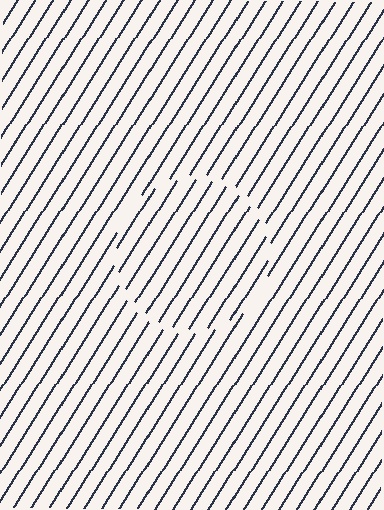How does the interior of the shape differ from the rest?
The interior of the shape contains the same grating, shifted by half a period — the contour is defined by the phase discontinuity where line-ends from the inner and outer gratings abut.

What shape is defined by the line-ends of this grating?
An illusory circle. The interior of the shape contains the same grating, shifted by half a period — the contour is defined by the phase discontinuity where line-ends from the inner and outer gratings abut.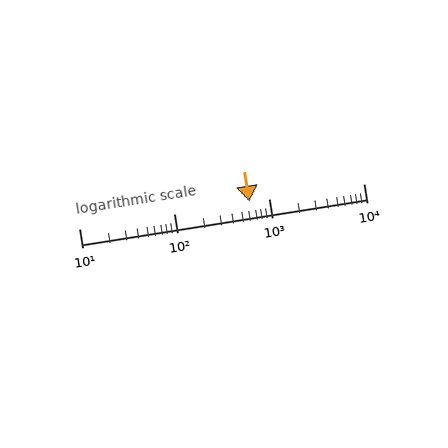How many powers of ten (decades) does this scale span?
The scale spans 3 decades, from 10 to 10000.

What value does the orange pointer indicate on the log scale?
The pointer indicates approximately 620.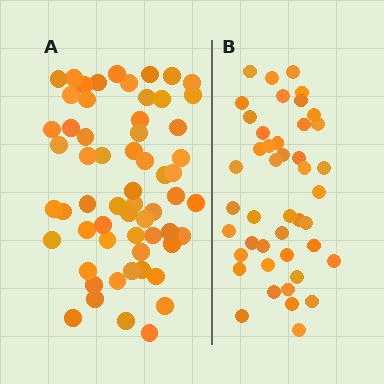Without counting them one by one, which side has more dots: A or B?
Region A (the left region) has more dots.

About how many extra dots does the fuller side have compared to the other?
Region A has approximately 15 more dots than region B.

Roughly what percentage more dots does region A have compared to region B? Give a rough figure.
About 35% more.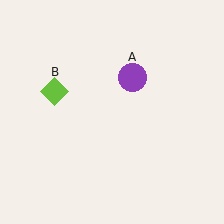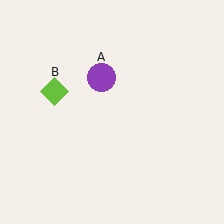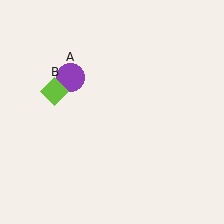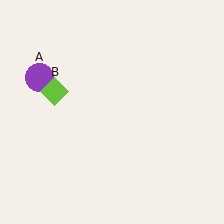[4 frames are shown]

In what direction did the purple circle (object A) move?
The purple circle (object A) moved left.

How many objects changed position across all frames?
1 object changed position: purple circle (object A).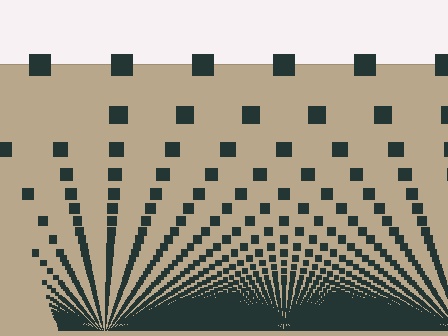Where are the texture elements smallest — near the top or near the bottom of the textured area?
Near the bottom.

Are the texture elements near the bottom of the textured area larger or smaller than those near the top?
Smaller. The gradient is inverted — elements near the bottom are smaller and denser.